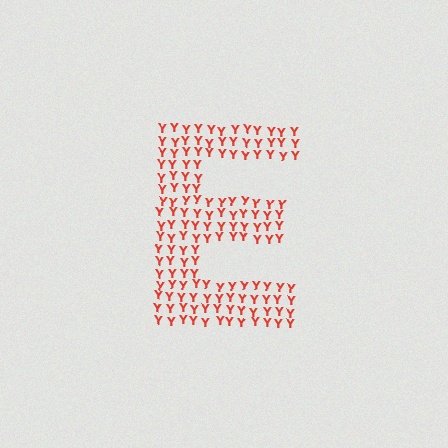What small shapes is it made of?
It is made of small letter Y's.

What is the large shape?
The large shape is the letter E.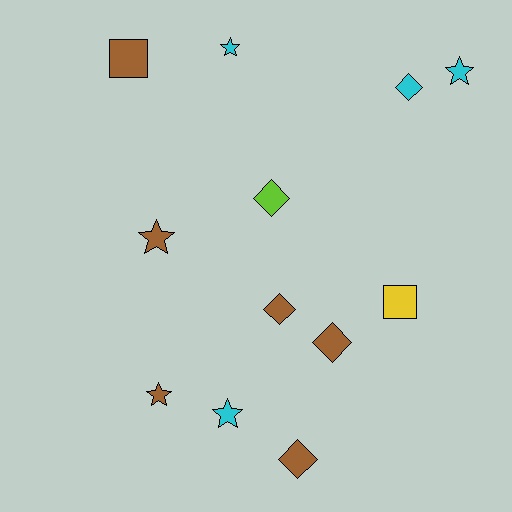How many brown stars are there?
There are 2 brown stars.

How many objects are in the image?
There are 12 objects.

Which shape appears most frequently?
Star, with 5 objects.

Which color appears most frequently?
Brown, with 6 objects.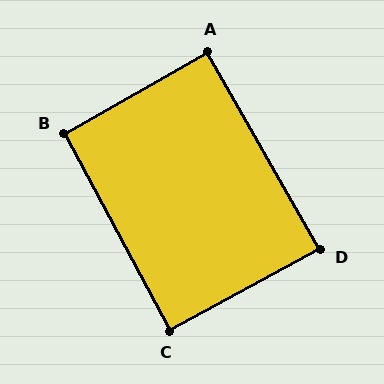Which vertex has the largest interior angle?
B, at approximately 91 degrees.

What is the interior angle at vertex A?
Approximately 90 degrees (approximately right).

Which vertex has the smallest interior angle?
D, at approximately 89 degrees.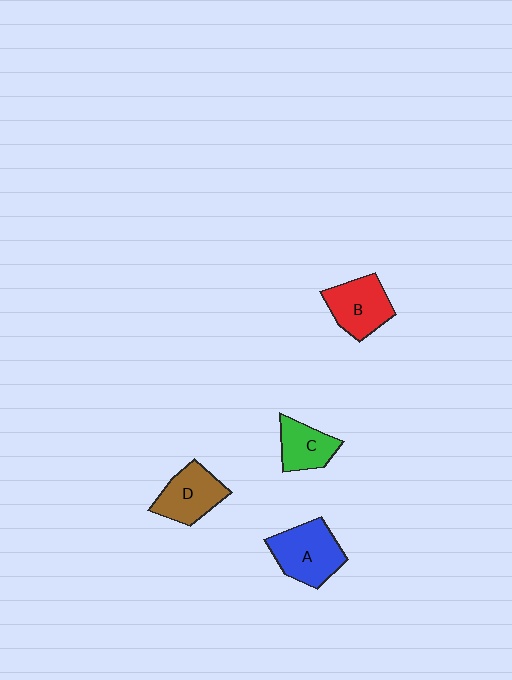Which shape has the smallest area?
Shape C (green).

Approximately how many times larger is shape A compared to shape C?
Approximately 1.5 times.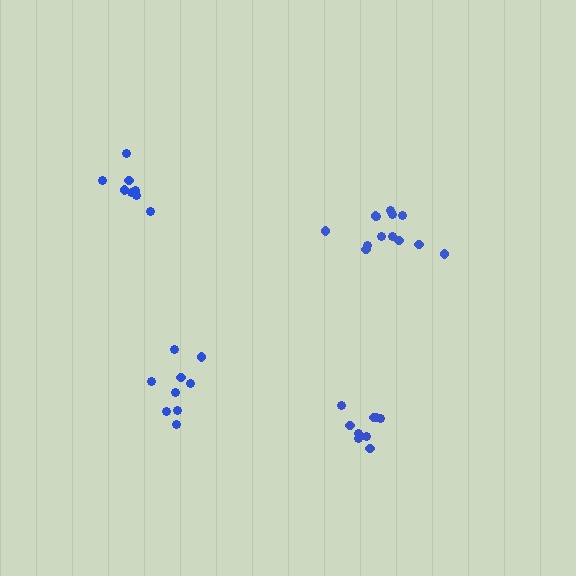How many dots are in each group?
Group 1: 8 dots, Group 2: 9 dots, Group 3: 13 dots, Group 4: 9 dots (39 total).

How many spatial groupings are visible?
There are 4 spatial groupings.